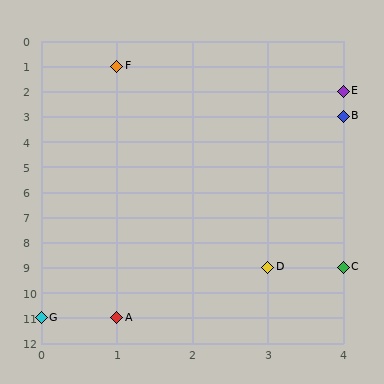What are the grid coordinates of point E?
Point E is at grid coordinates (4, 2).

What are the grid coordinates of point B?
Point B is at grid coordinates (4, 3).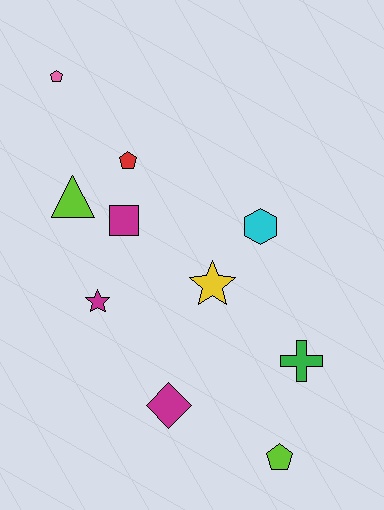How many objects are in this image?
There are 10 objects.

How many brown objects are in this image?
There are no brown objects.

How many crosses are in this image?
There is 1 cross.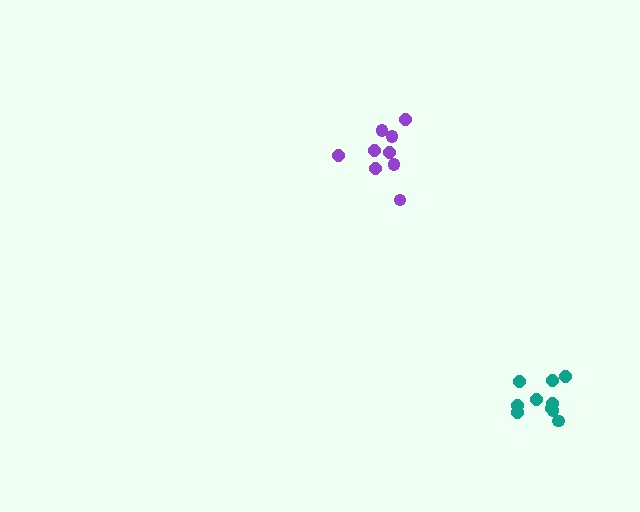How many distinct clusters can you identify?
There are 2 distinct clusters.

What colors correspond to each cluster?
The clusters are colored: purple, teal.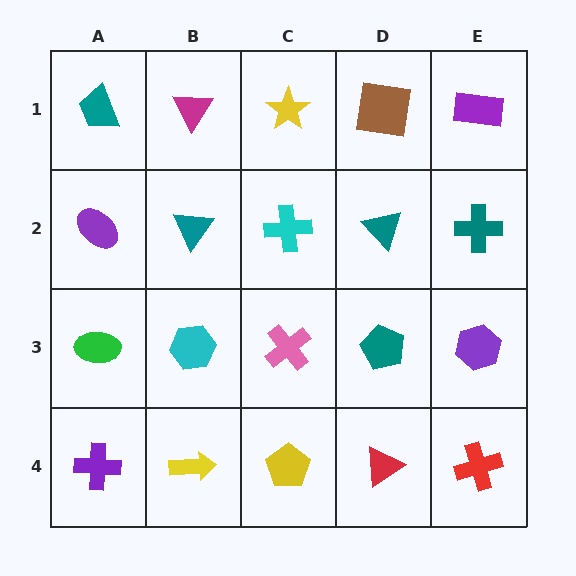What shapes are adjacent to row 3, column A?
A purple ellipse (row 2, column A), a purple cross (row 4, column A), a cyan hexagon (row 3, column B).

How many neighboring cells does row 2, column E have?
3.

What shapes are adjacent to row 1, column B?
A teal triangle (row 2, column B), a teal trapezoid (row 1, column A), a yellow star (row 1, column C).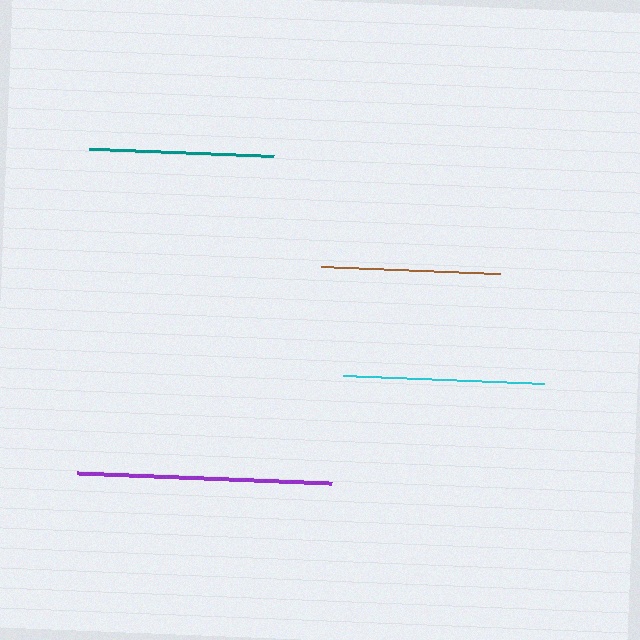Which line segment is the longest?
The purple line is the longest at approximately 255 pixels.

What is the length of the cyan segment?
The cyan segment is approximately 201 pixels long.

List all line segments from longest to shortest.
From longest to shortest: purple, cyan, teal, brown.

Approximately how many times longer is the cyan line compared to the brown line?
The cyan line is approximately 1.1 times the length of the brown line.